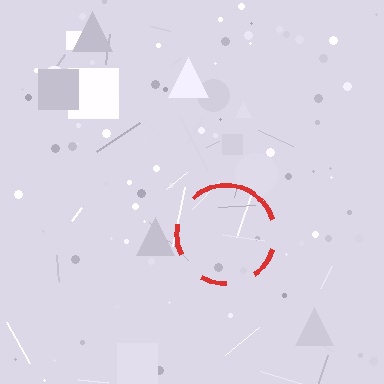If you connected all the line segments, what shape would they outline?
They would outline a circle.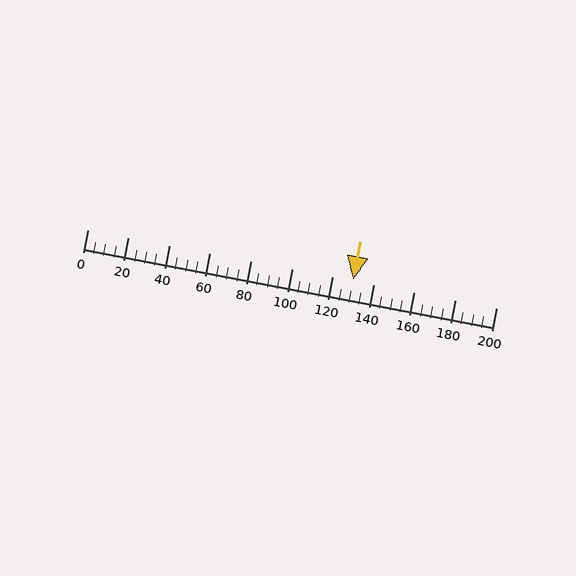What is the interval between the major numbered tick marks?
The major tick marks are spaced 20 units apart.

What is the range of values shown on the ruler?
The ruler shows values from 0 to 200.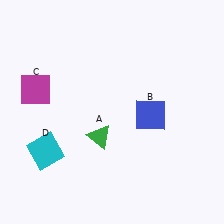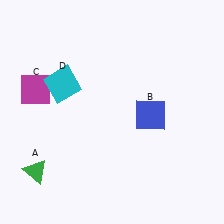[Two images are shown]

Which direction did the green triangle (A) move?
The green triangle (A) moved left.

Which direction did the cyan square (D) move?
The cyan square (D) moved up.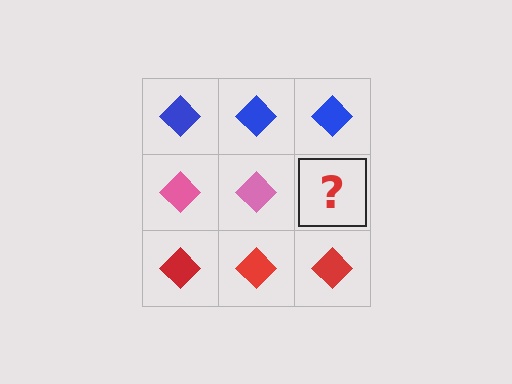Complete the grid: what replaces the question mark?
The question mark should be replaced with a pink diamond.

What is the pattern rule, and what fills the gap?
The rule is that each row has a consistent color. The gap should be filled with a pink diamond.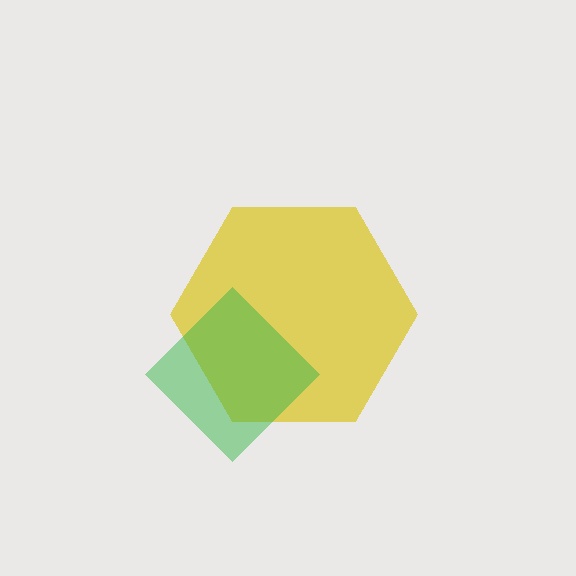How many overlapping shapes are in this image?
There are 2 overlapping shapes in the image.